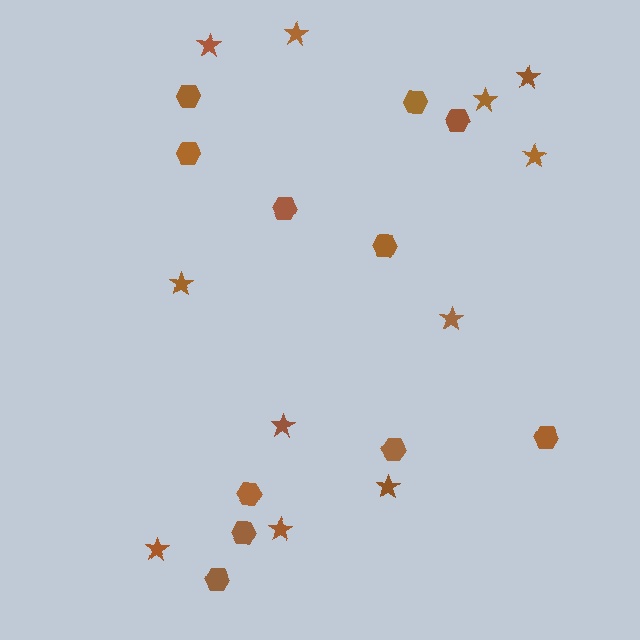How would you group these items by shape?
There are 2 groups: one group of stars (11) and one group of hexagons (11).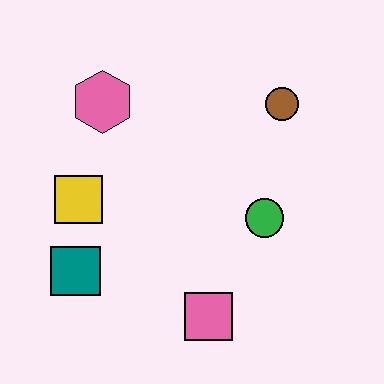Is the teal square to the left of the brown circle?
Yes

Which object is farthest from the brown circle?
The teal square is farthest from the brown circle.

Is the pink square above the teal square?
No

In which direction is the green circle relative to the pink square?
The green circle is above the pink square.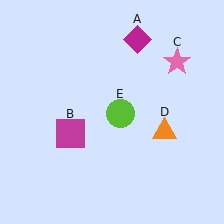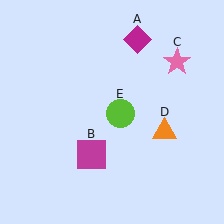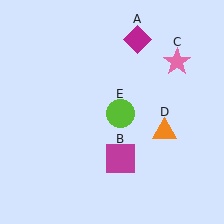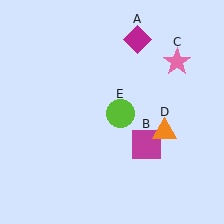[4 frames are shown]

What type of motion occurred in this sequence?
The magenta square (object B) rotated counterclockwise around the center of the scene.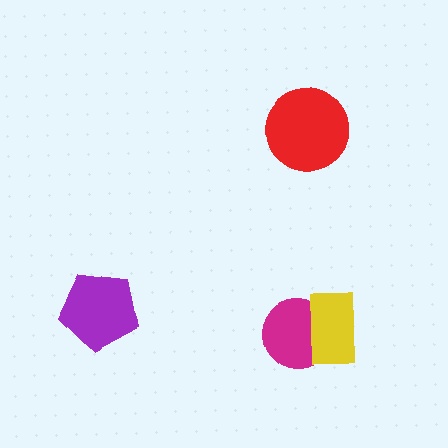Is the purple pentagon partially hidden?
No, no other shape covers it.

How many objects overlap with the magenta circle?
1 object overlaps with the magenta circle.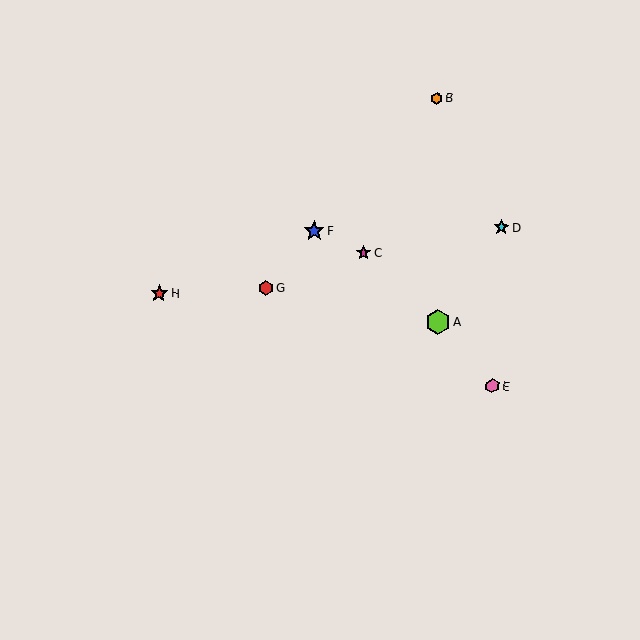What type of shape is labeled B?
Shape B is an orange hexagon.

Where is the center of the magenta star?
The center of the magenta star is at (363, 253).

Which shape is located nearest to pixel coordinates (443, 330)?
The lime hexagon (labeled A) at (438, 322) is nearest to that location.